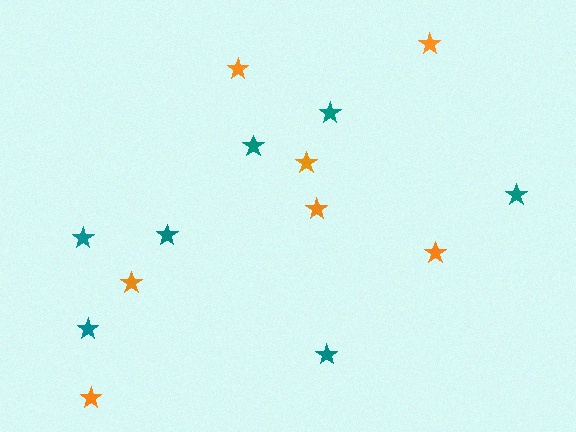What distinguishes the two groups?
There are 2 groups: one group of teal stars (7) and one group of orange stars (7).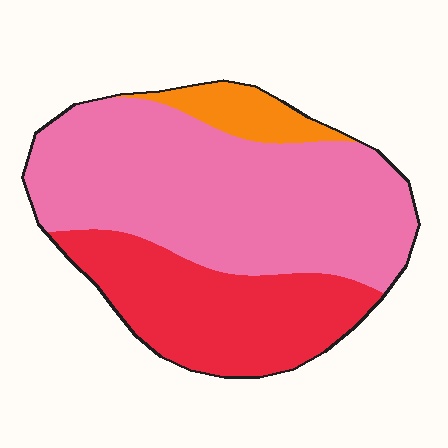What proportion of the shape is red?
Red takes up about one third (1/3) of the shape.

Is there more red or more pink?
Pink.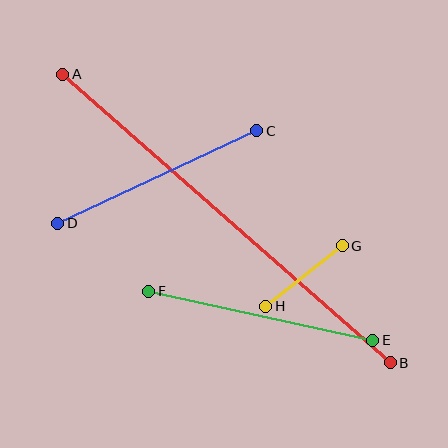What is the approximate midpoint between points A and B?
The midpoint is at approximately (227, 219) pixels.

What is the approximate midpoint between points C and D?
The midpoint is at approximately (157, 177) pixels.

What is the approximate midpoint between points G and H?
The midpoint is at approximately (304, 276) pixels.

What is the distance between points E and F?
The distance is approximately 229 pixels.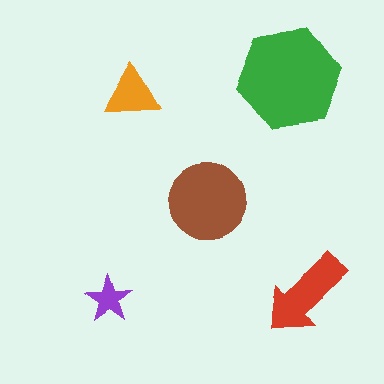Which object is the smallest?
The purple star.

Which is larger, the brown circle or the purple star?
The brown circle.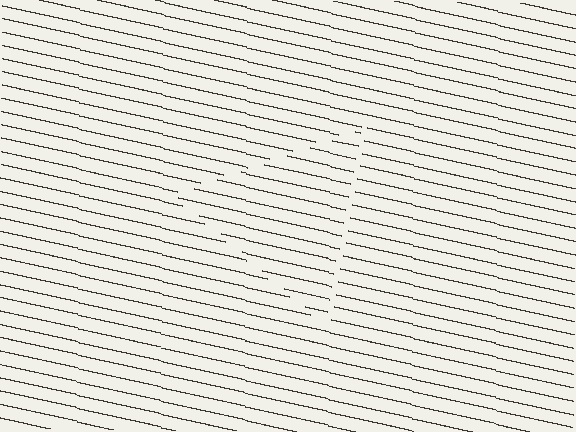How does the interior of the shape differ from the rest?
The interior of the shape contains the same grating, shifted by half a period — the contour is defined by the phase discontinuity where line-ends from the inner and outer gratings abut.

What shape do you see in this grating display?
An illusory triangle. The interior of the shape contains the same grating, shifted by half a period — the contour is defined by the phase discontinuity where line-ends from the inner and outer gratings abut.